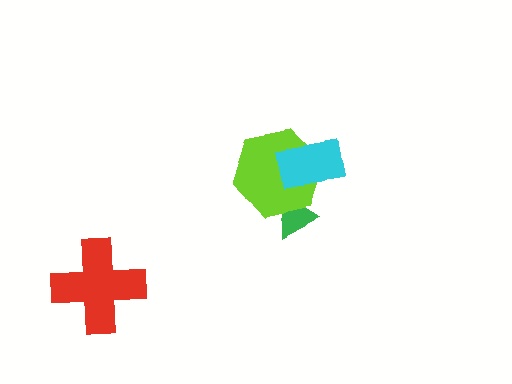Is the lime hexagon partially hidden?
Yes, it is partially covered by another shape.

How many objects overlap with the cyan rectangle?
1 object overlaps with the cyan rectangle.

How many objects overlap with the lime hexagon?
2 objects overlap with the lime hexagon.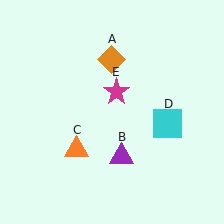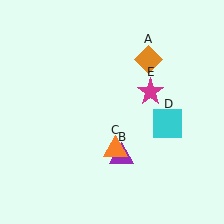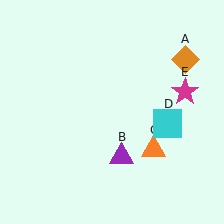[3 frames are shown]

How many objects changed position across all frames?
3 objects changed position: orange diamond (object A), orange triangle (object C), magenta star (object E).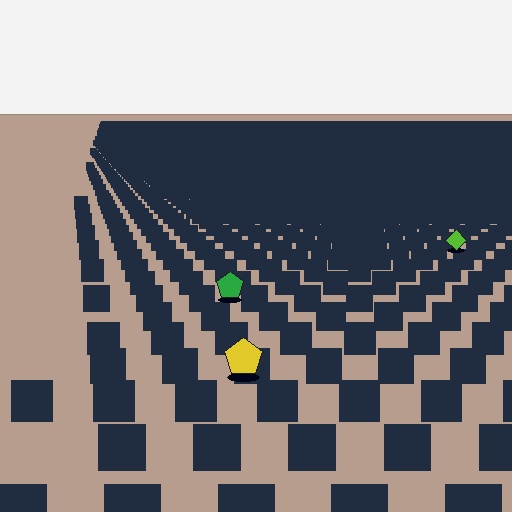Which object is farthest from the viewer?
The lime diamond is farthest from the viewer. It appears smaller and the ground texture around it is denser.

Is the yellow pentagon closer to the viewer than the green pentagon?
Yes. The yellow pentagon is closer — you can tell from the texture gradient: the ground texture is coarser near it.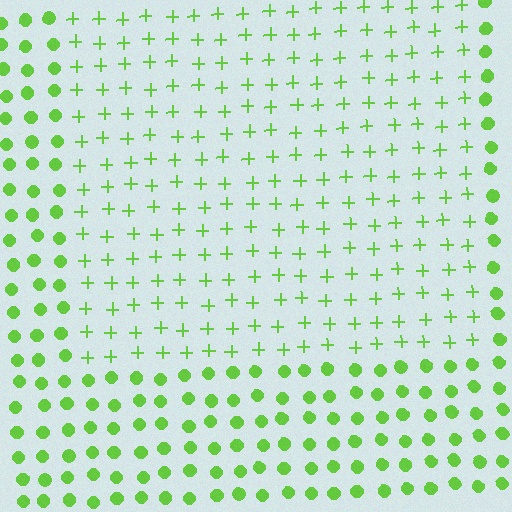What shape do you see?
I see a rectangle.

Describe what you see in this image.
The image is filled with small lime elements arranged in a uniform grid. A rectangle-shaped region contains plus signs, while the surrounding area contains circles. The boundary is defined purely by the change in element shape.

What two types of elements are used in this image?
The image uses plus signs inside the rectangle region and circles outside it.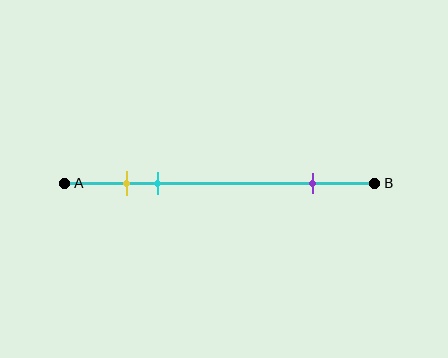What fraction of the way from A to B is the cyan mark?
The cyan mark is approximately 30% (0.3) of the way from A to B.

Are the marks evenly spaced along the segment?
No, the marks are not evenly spaced.